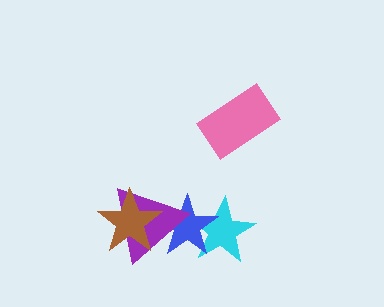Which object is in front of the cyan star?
The blue star is in front of the cyan star.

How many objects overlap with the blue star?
3 objects overlap with the blue star.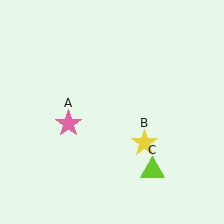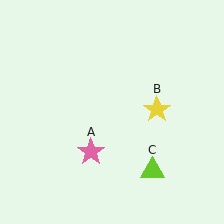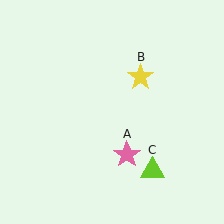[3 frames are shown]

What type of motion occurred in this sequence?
The pink star (object A), yellow star (object B) rotated counterclockwise around the center of the scene.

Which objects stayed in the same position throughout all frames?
Lime triangle (object C) remained stationary.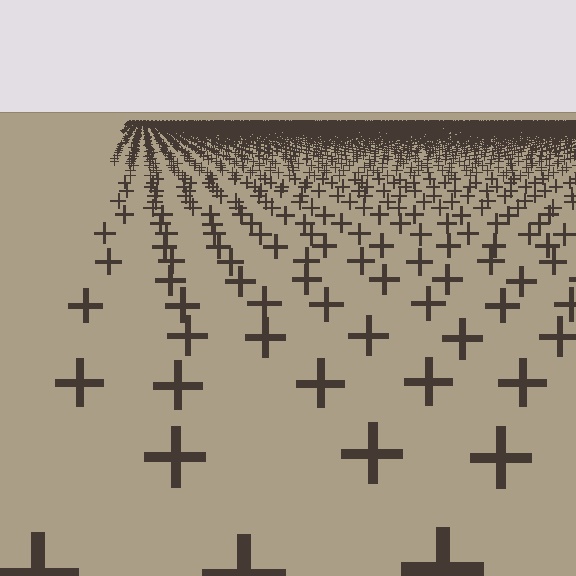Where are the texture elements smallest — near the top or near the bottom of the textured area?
Near the top.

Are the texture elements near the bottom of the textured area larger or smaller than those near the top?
Larger. Near the bottom, elements are closer to the viewer and appear at a bigger on-screen size.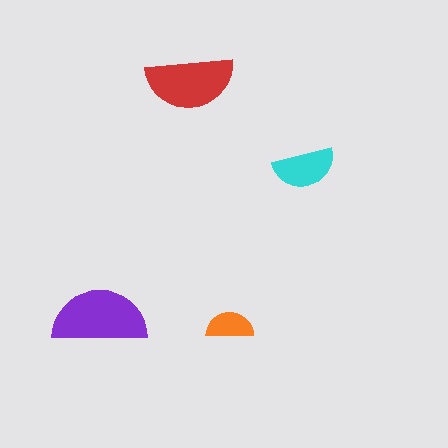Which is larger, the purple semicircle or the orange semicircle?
The purple one.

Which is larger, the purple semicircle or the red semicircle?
The purple one.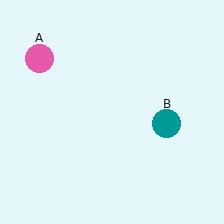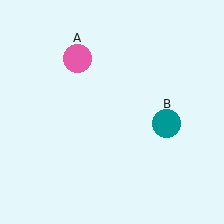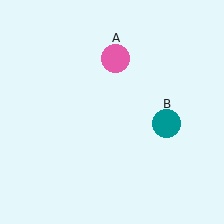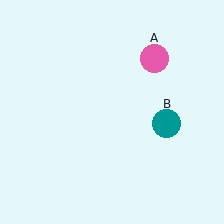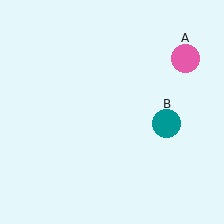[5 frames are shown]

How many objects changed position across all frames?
1 object changed position: pink circle (object A).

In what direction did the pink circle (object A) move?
The pink circle (object A) moved right.